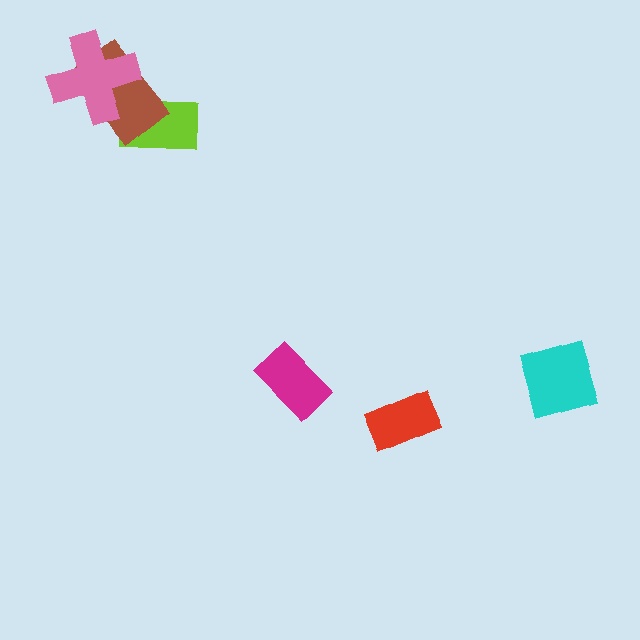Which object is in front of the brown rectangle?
The pink cross is in front of the brown rectangle.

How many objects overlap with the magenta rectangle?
0 objects overlap with the magenta rectangle.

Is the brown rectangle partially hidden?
Yes, it is partially covered by another shape.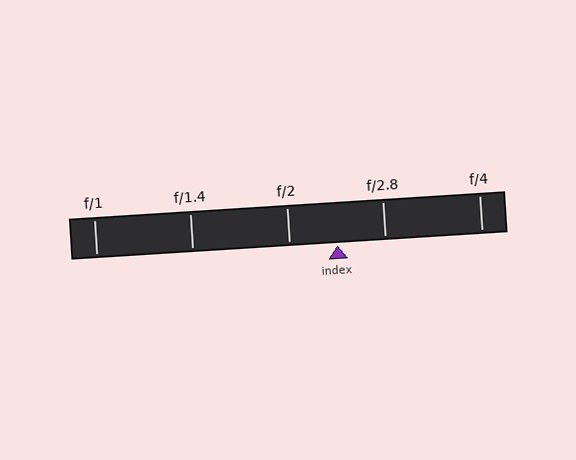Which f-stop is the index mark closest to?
The index mark is closest to f/2.8.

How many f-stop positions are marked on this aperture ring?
There are 5 f-stop positions marked.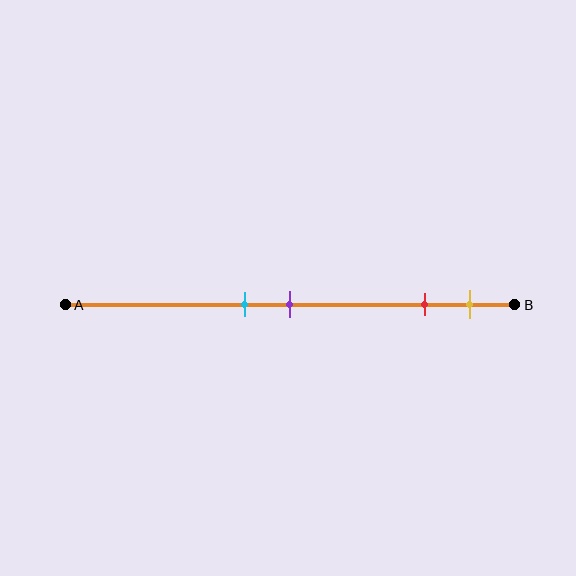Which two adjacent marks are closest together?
The cyan and purple marks are the closest adjacent pair.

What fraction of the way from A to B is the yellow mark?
The yellow mark is approximately 90% (0.9) of the way from A to B.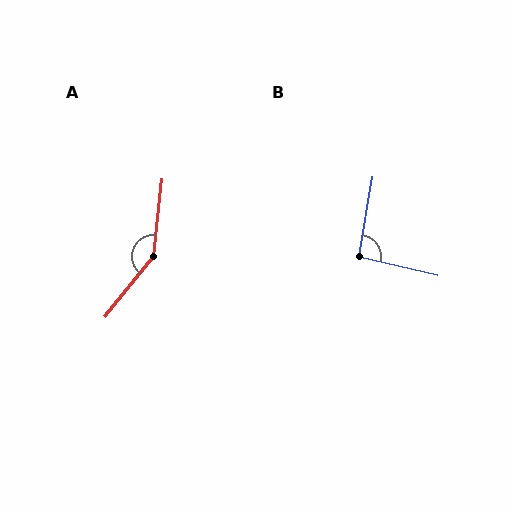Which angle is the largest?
A, at approximately 148 degrees.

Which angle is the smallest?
B, at approximately 93 degrees.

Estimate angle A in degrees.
Approximately 148 degrees.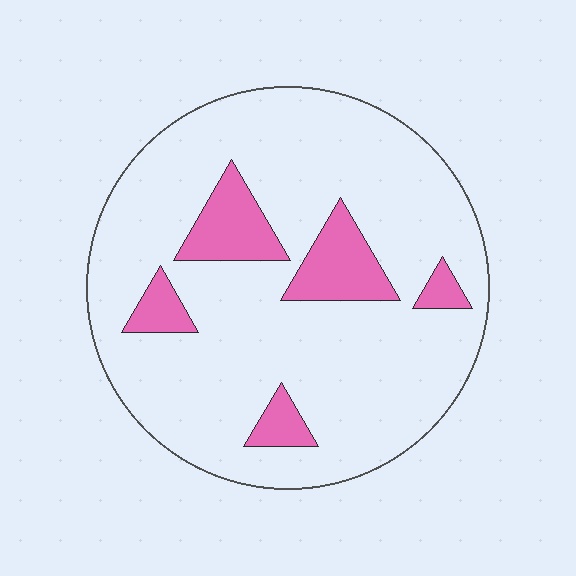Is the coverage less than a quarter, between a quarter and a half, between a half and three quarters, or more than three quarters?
Less than a quarter.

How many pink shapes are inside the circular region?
5.